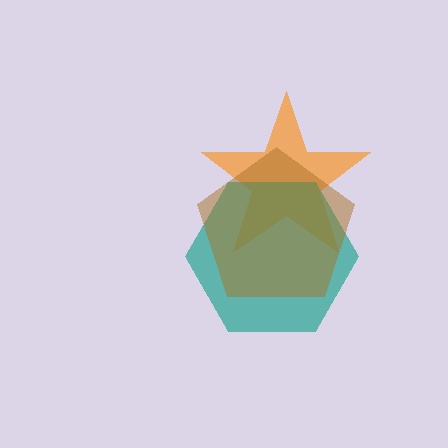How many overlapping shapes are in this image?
There are 3 overlapping shapes in the image.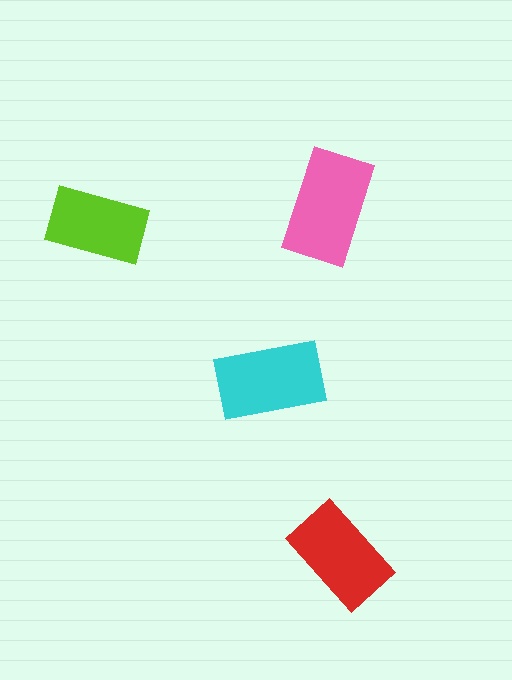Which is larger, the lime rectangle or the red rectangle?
The red one.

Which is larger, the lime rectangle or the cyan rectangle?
The cyan one.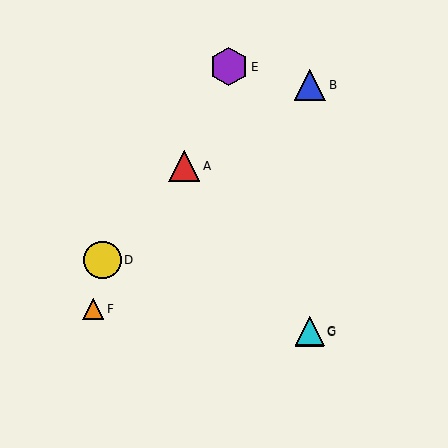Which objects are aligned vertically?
Objects B, C, G are aligned vertically.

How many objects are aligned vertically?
3 objects (B, C, G) are aligned vertically.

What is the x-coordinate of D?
Object D is at x≈103.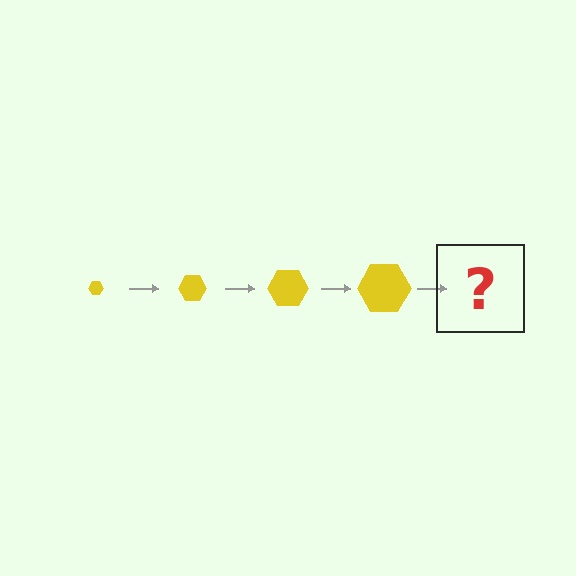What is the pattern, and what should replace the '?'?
The pattern is that the hexagon gets progressively larger each step. The '?' should be a yellow hexagon, larger than the previous one.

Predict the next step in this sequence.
The next step is a yellow hexagon, larger than the previous one.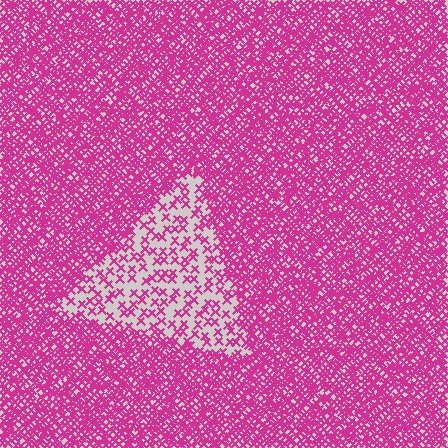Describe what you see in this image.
The image contains small magenta elements arranged at two different densities. A triangle-shaped region is visible where the elements are less densely packed than the surrounding area.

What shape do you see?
I see a triangle.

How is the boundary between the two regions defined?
The boundary is defined by a change in element density (approximately 3.0x ratio). All elements are the same color, size, and shape.